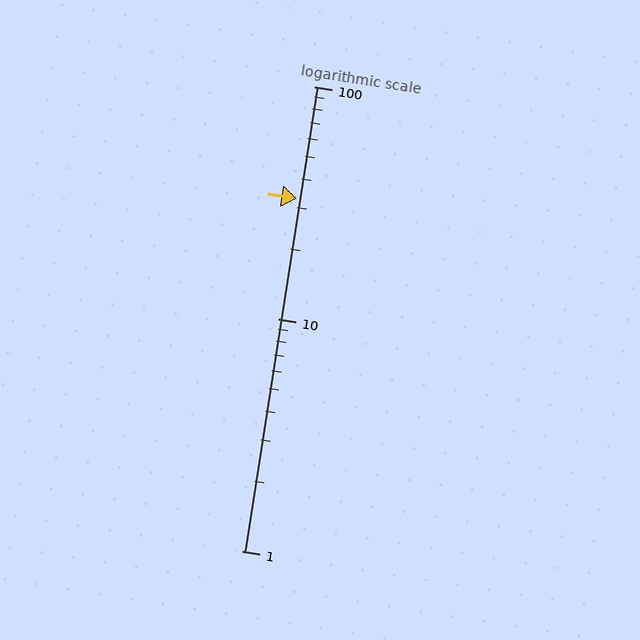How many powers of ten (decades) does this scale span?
The scale spans 2 decades, from 1 to 100.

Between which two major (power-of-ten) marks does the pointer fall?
The pointer is between 10 and 100.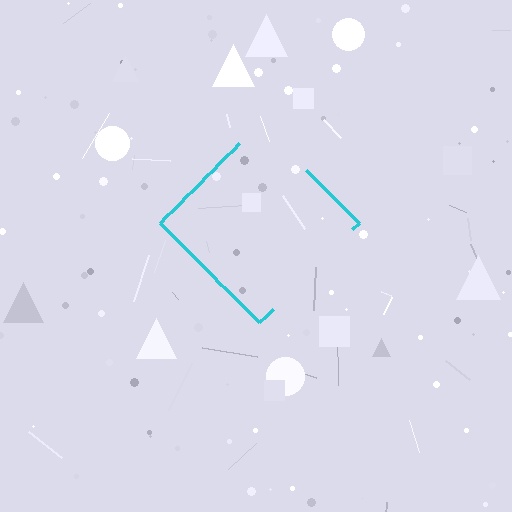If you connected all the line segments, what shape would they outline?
They would outline a diamond.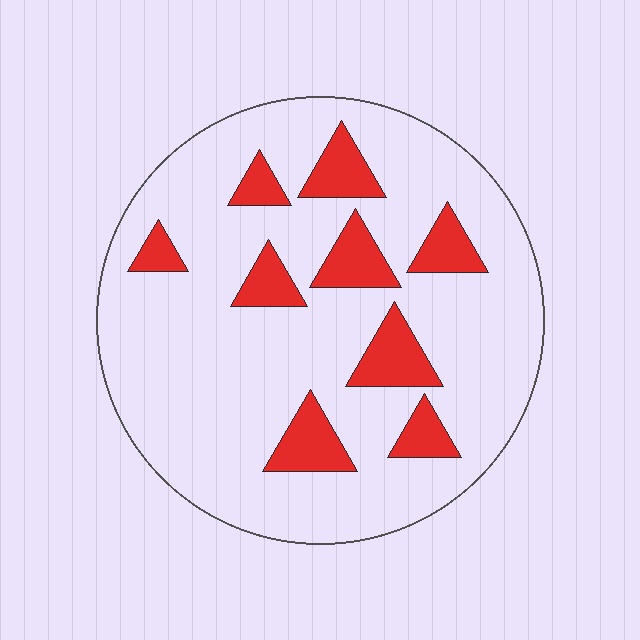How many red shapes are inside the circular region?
9.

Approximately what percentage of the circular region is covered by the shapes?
Approximately 15%.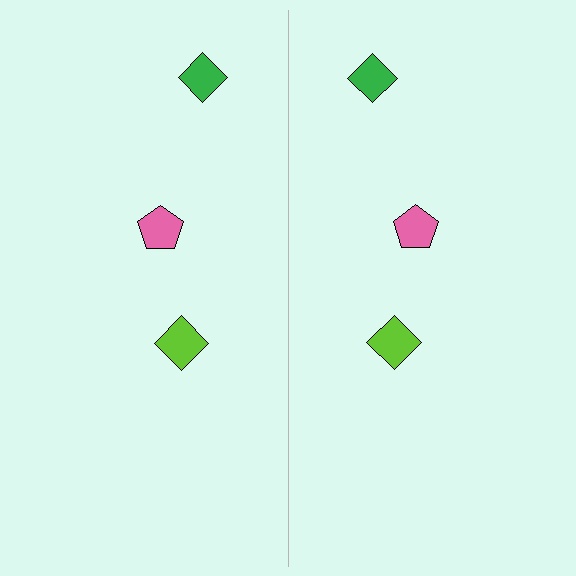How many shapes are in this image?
There are 6 shapes in this image.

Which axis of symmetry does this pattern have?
The pattern has a vertical axis of symmetry running through the center of the image.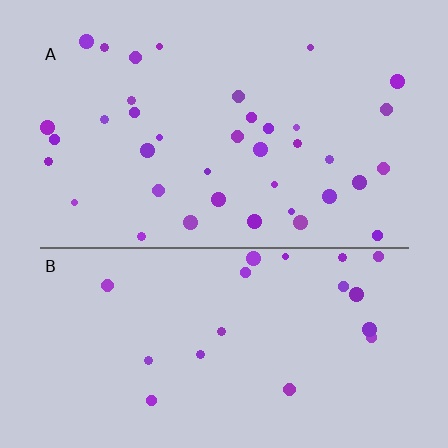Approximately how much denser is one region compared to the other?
Approximately 1.9× — region A over region B.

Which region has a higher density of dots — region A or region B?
A (the top).